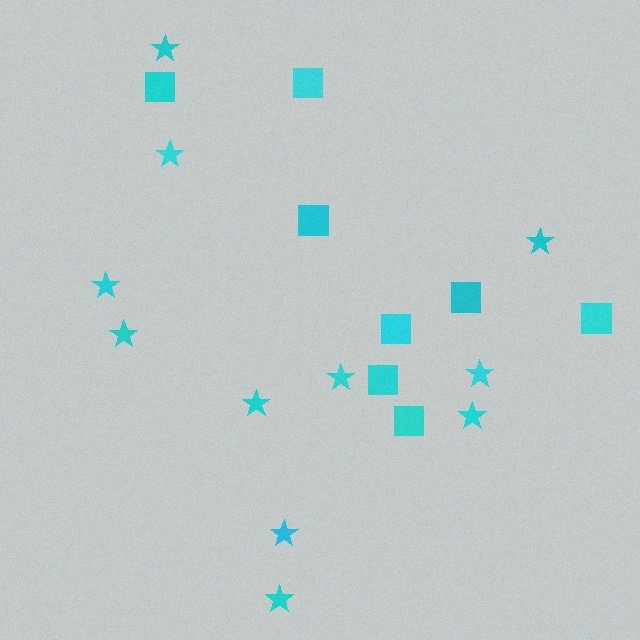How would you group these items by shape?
There are 2 groups: one group of squares (8) and one group of stars (11).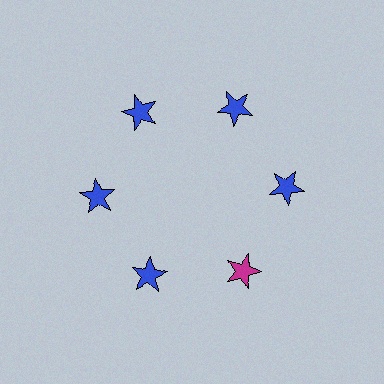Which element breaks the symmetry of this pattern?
The magenta star at roughly the 5 o'clock position breaks the symmetry. All other shapes are blue stars.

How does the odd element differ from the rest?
It has a different color: magenta instead of blue.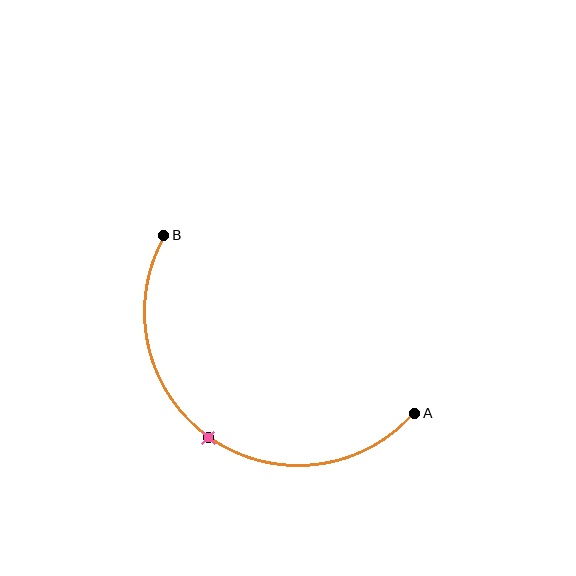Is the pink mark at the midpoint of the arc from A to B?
Yes. The pink mark lies on the arc at equal arc-length from both A and B — it is the arc midpoint.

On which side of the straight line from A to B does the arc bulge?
The arc bulges below and to the left of the straight line connecting A and B.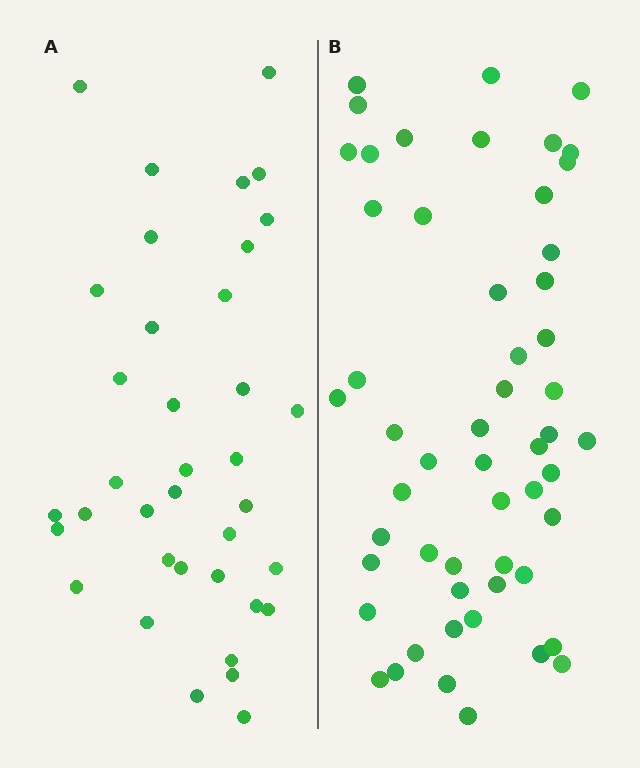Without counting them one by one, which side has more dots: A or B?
Region B (the right region) has more dots.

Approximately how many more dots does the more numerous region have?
Region B has approximately 15 more dots than region A.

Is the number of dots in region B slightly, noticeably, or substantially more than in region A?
Region B has substantially more. The ratio is roughly 1.5 to 1.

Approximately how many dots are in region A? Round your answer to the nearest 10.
About 40 dots. (The exact count is 37, which rounds to 40.)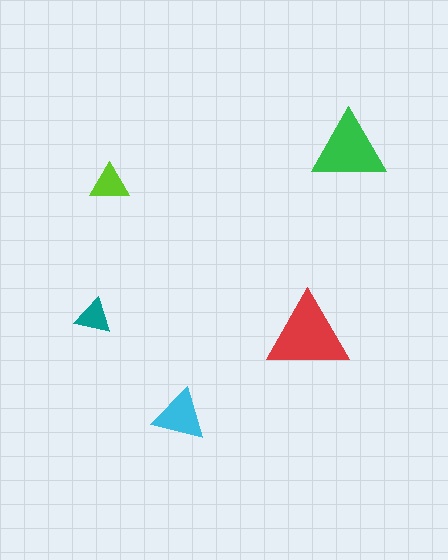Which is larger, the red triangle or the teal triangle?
The red one.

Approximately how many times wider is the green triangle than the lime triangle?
About 2 times wider.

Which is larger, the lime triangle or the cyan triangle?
The cyan one.